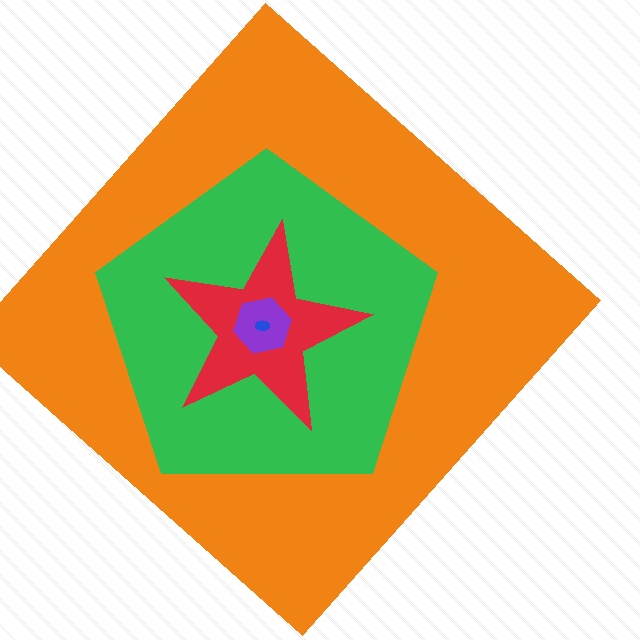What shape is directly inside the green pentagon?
The red star.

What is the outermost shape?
The orange diamond.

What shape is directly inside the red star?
The purple hexagon.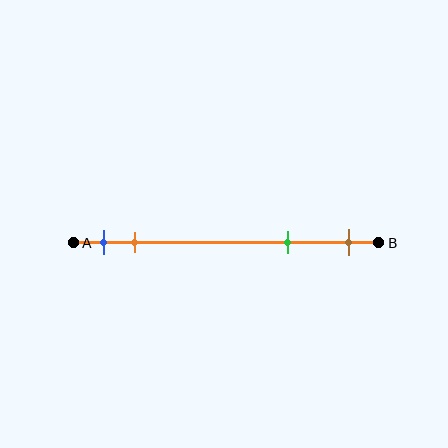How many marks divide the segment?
There are 4 marks dividing the segment.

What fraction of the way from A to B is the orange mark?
The orange mark is approximately 20% (0.2) of the way from A to B.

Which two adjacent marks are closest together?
The blue and orange marks are the closest adjacent pair.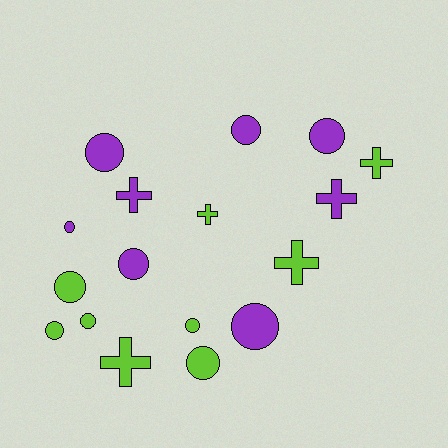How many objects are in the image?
There are 17 objects.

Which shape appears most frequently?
Circle, with 11 objects.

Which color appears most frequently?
Lime, with 9 objects.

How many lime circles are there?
There are 5 lime circles.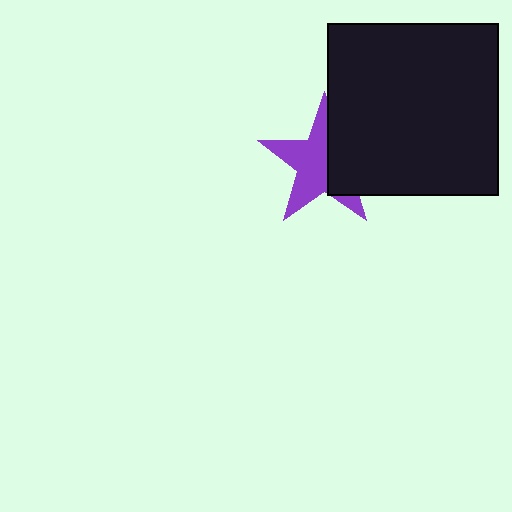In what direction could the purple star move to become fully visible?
The purple star could move left. That would shift it out from behind the black square entirely.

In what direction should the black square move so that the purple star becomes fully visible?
The black square should move right. That is the shortest direction to clear the overlap and leave the purple star fully visible.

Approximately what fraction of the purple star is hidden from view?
Roughly 39% of the purple star is hidden behind the black square.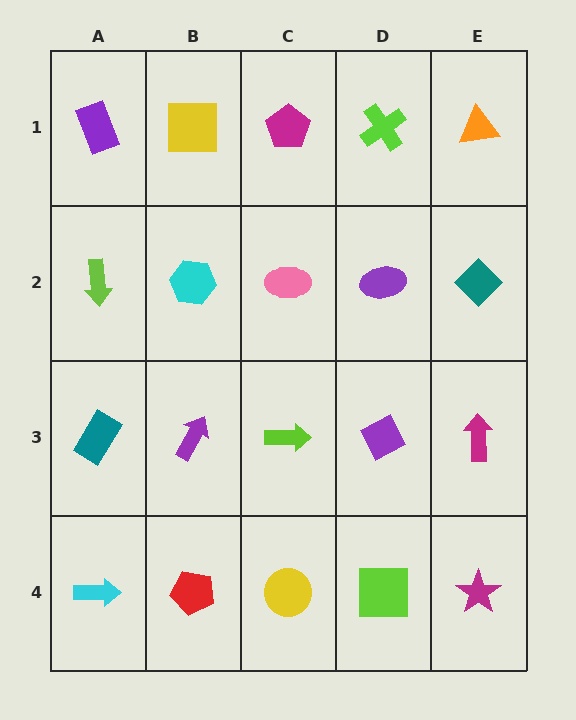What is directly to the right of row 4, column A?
A red pentagon.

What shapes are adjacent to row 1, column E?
A teal diamond (row 2, column E), a lime cross (row 1, column D).